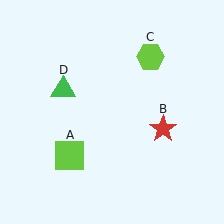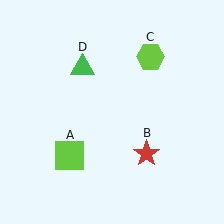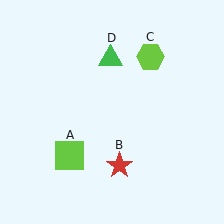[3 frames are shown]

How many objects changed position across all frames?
2 objects changed position: red star (object B), green triangle (object D).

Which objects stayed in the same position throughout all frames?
Lime square (object A) and lime hexagon (object C) remained stationary.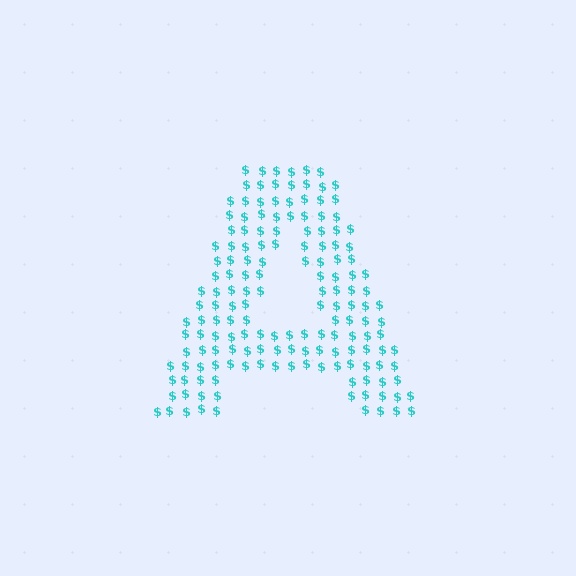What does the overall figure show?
The overall figure shows the letter A.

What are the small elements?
The small elements are dollar signs.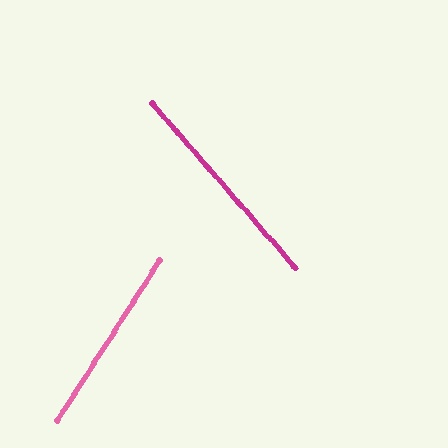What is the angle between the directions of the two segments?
Approximately 74 degrees.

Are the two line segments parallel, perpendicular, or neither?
Neither parallel nor perpendicular — they differ by about 74°.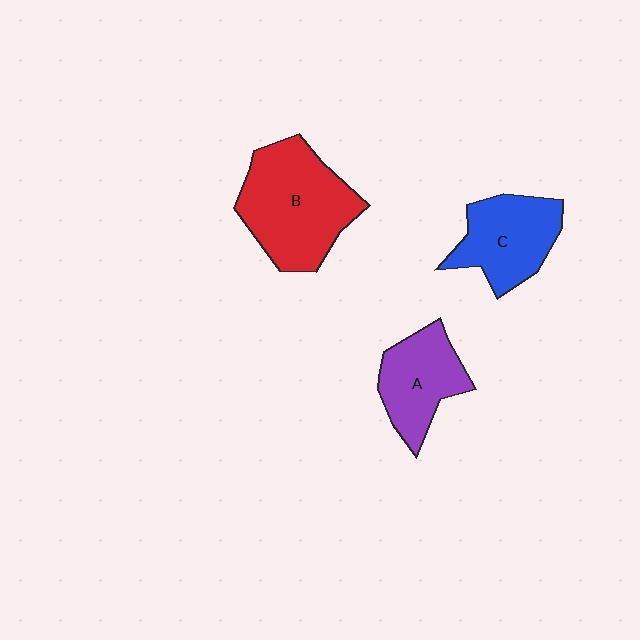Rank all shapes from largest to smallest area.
From largest to smallest: B (red), C (blue), A (purple).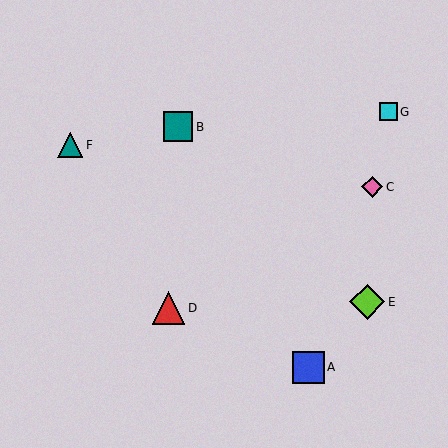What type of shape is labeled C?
Shape C is a pink diamond.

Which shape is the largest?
The lime diamond (labeled E) is the largest.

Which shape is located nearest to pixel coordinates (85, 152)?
The teal triangle (labeled F) at (70, 145) is nearest to that location.